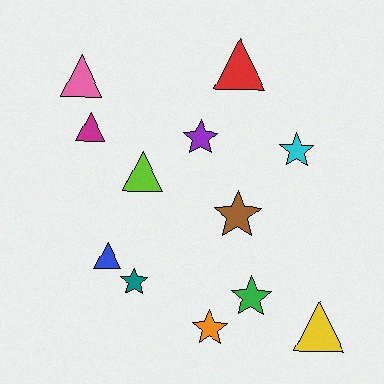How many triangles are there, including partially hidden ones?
There are 6 triangles.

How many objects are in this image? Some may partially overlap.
There are 12 objects.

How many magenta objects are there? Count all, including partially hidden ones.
There is 1 magenta object.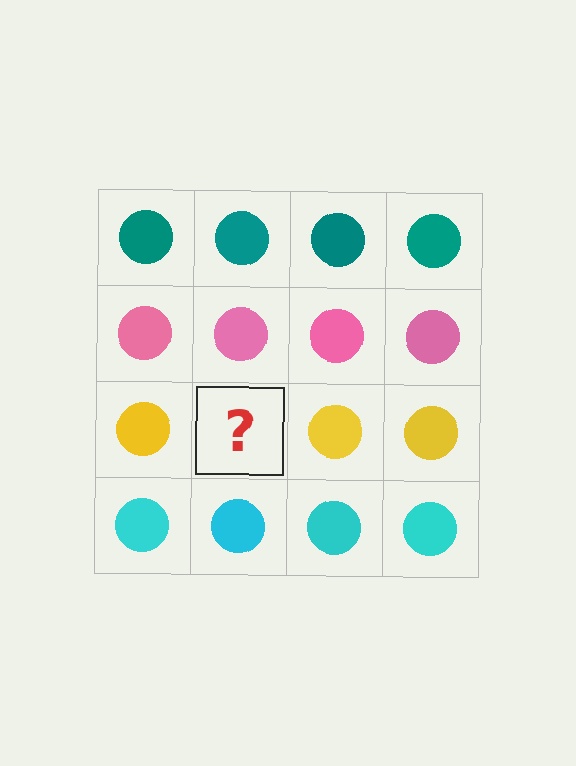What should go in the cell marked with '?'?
The missing cell should contain a yellow circle.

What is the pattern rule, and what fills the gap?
The rule is that each row has a consistent color. The gap should be filled with a yellow circle.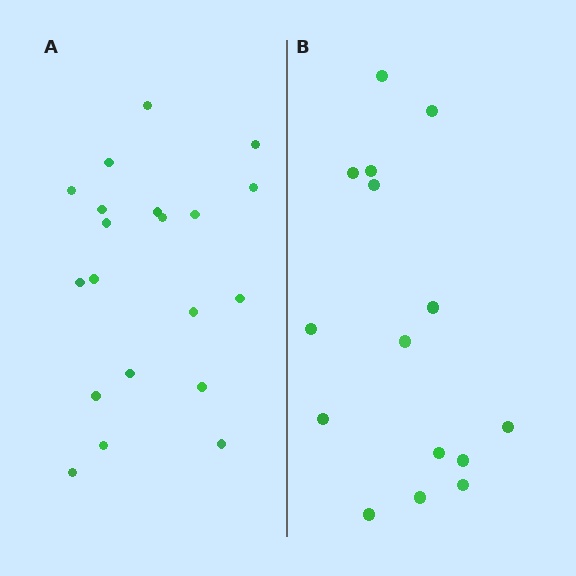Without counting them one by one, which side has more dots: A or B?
Region A (the left region) has more dots.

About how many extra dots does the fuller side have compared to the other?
Region A has about 5 more dots than region B.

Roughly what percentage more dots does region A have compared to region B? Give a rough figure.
About 35% more.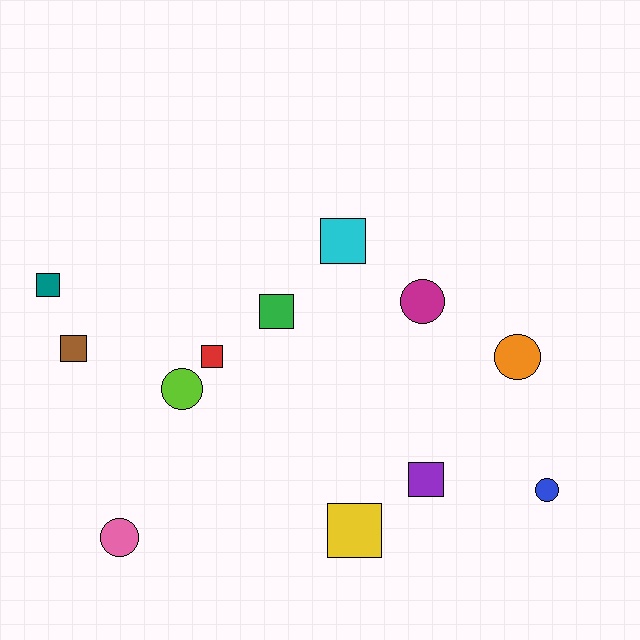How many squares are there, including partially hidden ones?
There are 7 squares.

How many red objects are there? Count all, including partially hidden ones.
There is 1 red object.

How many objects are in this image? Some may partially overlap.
There are 12 objects.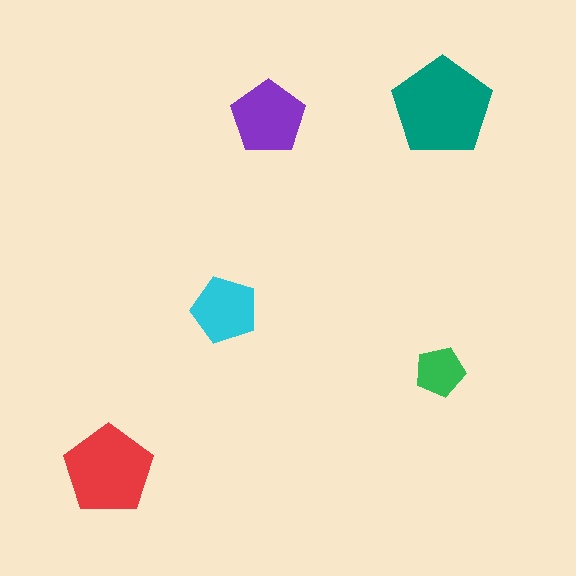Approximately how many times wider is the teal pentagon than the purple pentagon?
About 1.5 times wider.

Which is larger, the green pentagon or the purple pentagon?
The purple one.